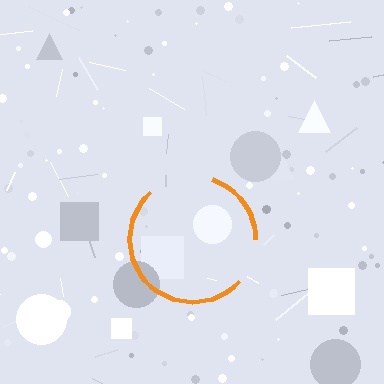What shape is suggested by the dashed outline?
The dashed outline suggests a circle.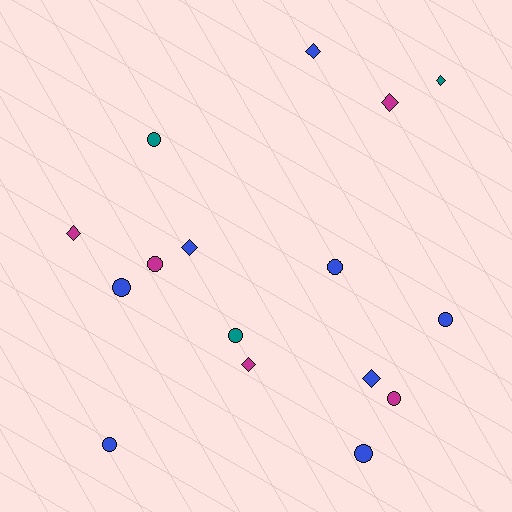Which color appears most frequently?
Blue, with 8 objects.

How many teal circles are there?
There are 2 teal circles.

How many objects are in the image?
There are 16 objects.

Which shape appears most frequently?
Circle, with 9 objects.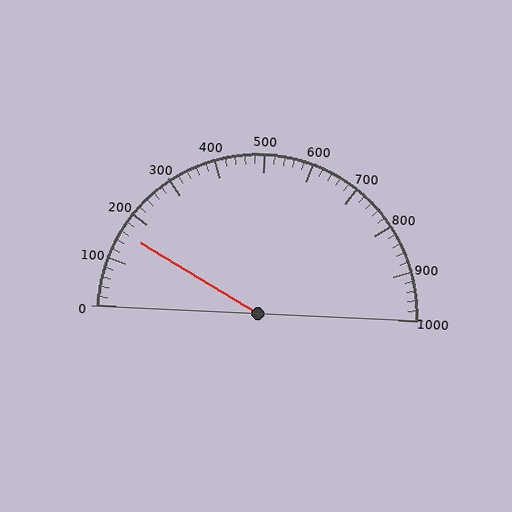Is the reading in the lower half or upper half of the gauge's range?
The reading is in the lower half of the range (0 to 1000).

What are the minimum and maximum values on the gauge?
The gauge ranges from 0 to 1000.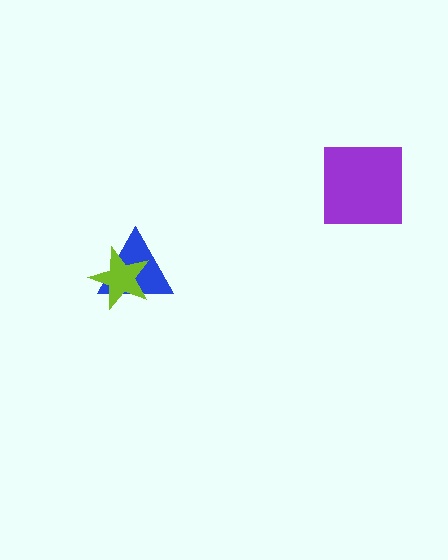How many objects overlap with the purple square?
0 objects overlap with the purple square.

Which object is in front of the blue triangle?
The lime star is in front of the blue triangle.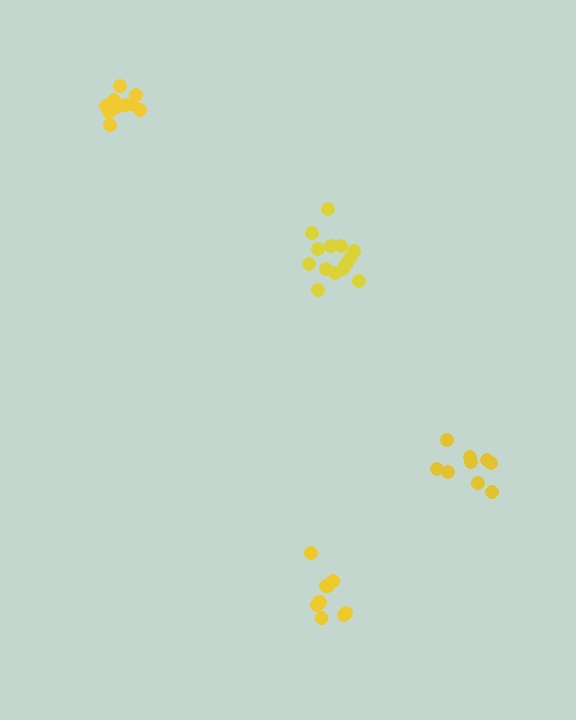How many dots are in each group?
Group 1: 10 dots, Group 2: 10 dots, Group 3: 14 dots, Group 4: 9 dots (43 total).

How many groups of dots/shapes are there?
There are 4 groups.